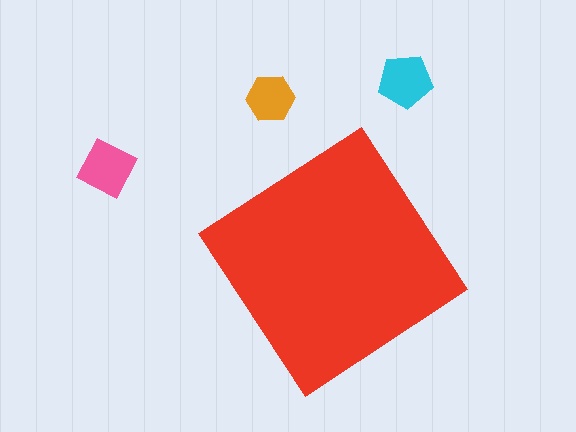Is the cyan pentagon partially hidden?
No, the cyan pentagon is fully visible.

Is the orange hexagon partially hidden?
No, the orange hexagon is fully visible.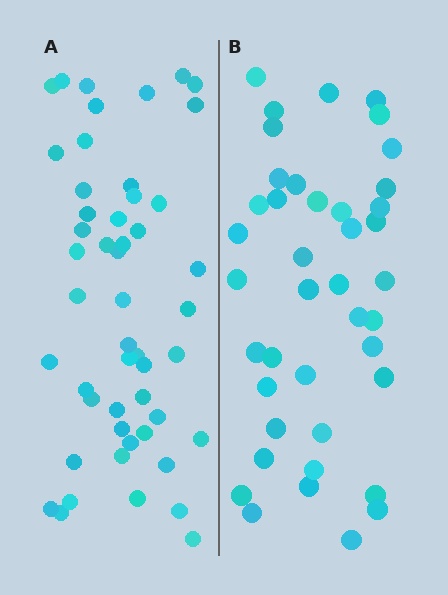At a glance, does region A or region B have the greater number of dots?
Region A (the left region) has more dots.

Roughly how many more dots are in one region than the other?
Region A has roughly 8 or so more dots than region B.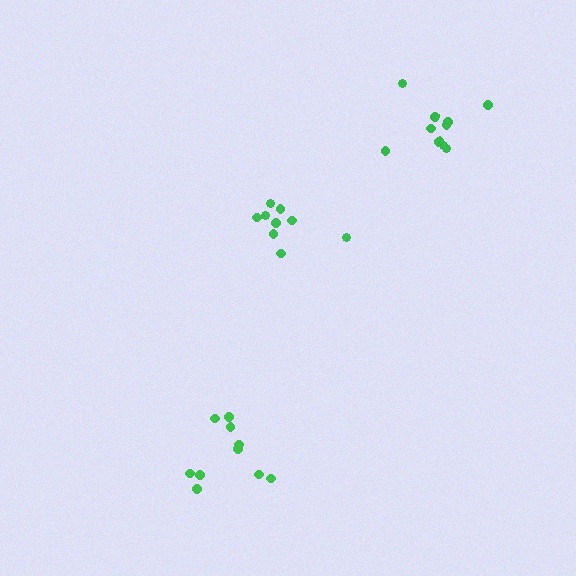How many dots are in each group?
Group 1: 10 dots, Group 2: 10 dots, Group 3: 9 dots (29 total).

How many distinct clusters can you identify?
There are 3 distinct clusters.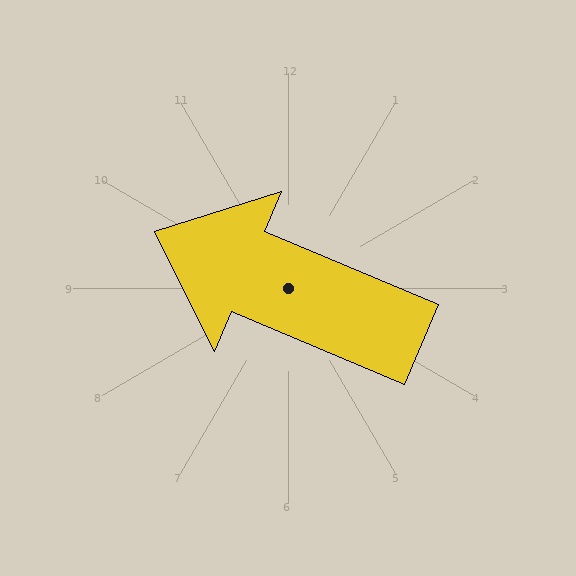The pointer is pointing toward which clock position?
Roughly 10 o'clock.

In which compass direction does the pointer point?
Northwest.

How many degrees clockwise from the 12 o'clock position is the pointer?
Approximately 293 degrees.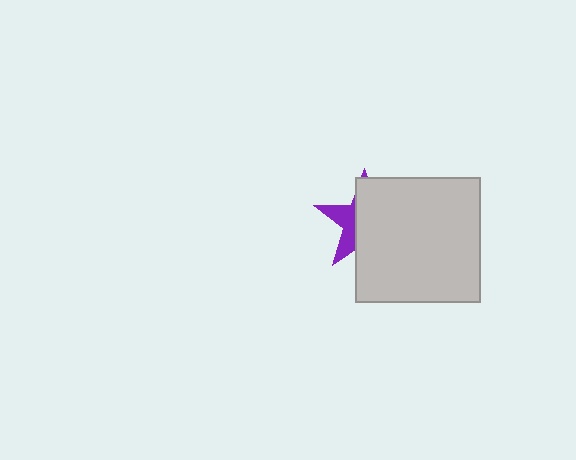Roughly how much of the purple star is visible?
A small part of it is visible (roughly 34%).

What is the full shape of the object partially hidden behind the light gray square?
The partially hidden object is a purple star.